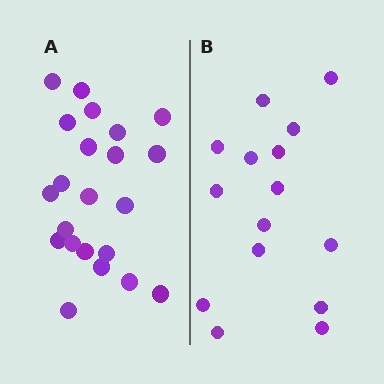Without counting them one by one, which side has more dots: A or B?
Region A (the left region) has more dots.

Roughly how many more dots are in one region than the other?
Region A has roughly 8 or so more dots than region B.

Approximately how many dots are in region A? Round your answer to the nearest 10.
About 20 dots. (The exact count is 22, which rounds to 20.)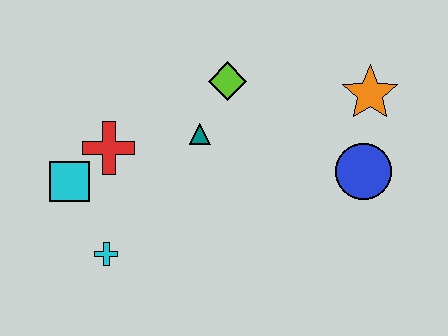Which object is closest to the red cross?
The cyan square is closest to the red cross.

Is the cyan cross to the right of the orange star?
No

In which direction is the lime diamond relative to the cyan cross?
The lime diamond is above the cyan cross.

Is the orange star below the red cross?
No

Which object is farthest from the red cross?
The orange star is farthest from the red cross.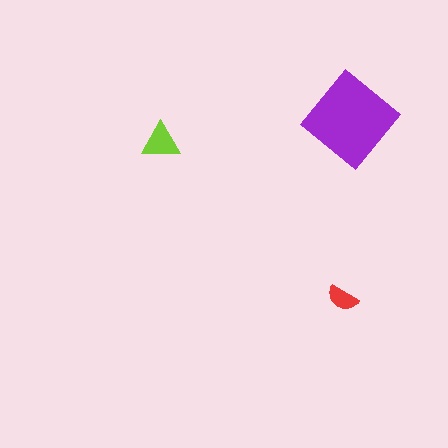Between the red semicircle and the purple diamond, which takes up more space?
The purple diamond.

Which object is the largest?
The purple diamond.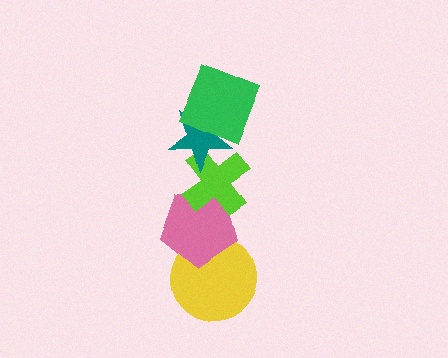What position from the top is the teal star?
The teal star is 2nd from the top.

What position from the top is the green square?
The green square is 1st from the top.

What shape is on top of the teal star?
The green square is on top of the teal star.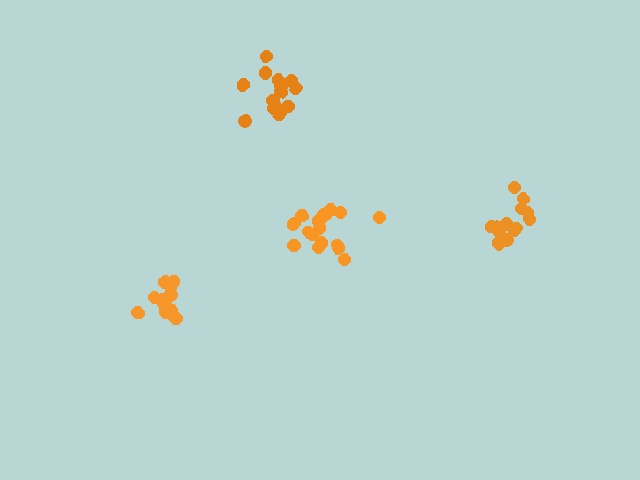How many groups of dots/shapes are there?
There are 4 groups.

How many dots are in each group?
Group 1: 14 dots, Group 2: 14 dots, Group 3: 15 dots, Group 4: 18 dots (61 total).